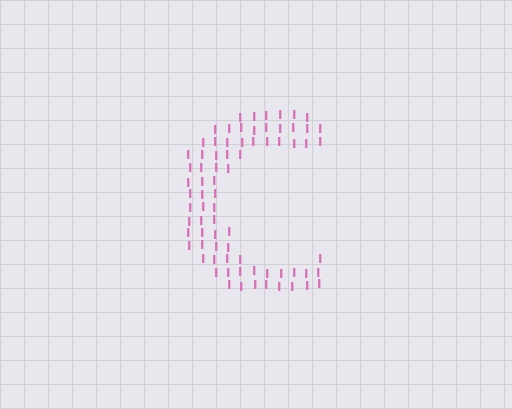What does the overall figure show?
The overall figure shows the letter C.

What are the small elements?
The small elements are letter I's.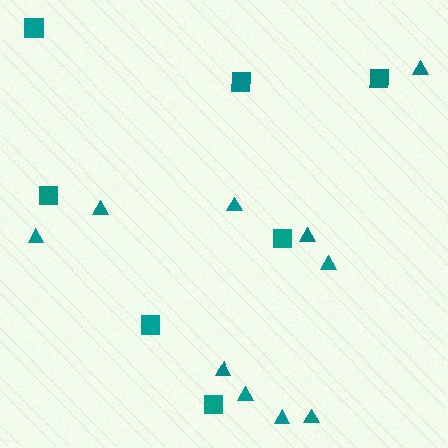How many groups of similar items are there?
There are 2 groups: one group of triangles (10) and one group of squares (7).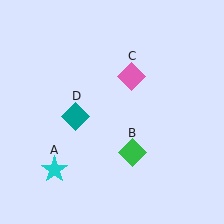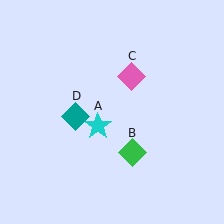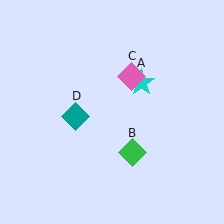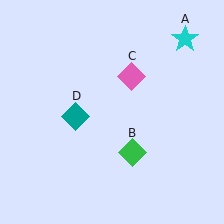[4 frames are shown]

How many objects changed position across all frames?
1 object changed position: cyan star (object A).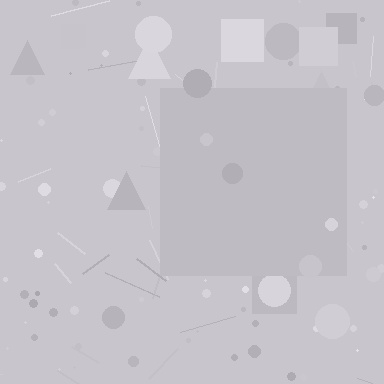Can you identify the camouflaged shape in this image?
The camouflaged shape is a square.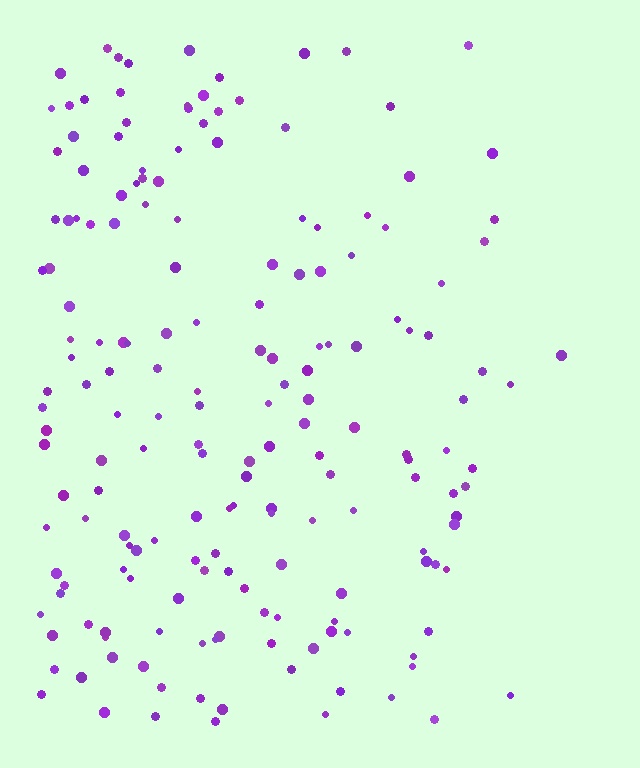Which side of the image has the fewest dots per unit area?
The right.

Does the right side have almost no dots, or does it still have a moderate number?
Still a moderate number, just noticeably fewer than the left.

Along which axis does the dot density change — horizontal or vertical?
Horizontal.